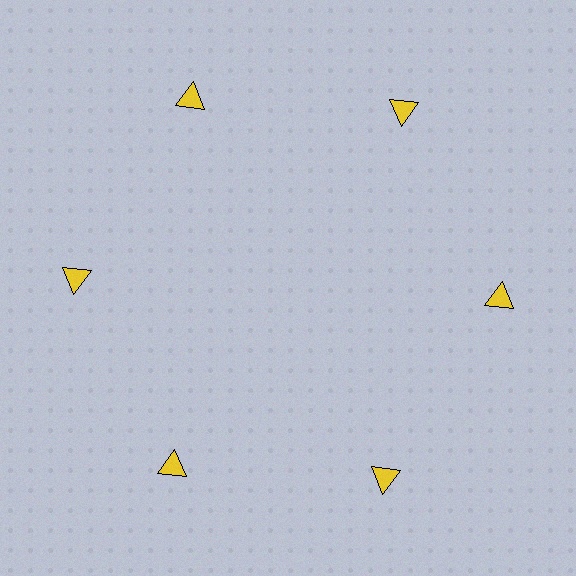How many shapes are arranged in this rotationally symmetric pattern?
There are 6 shapes, arranged in 6 groups of 1.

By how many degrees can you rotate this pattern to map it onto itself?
The pattern maps onto itself every 60 degrees of rotation.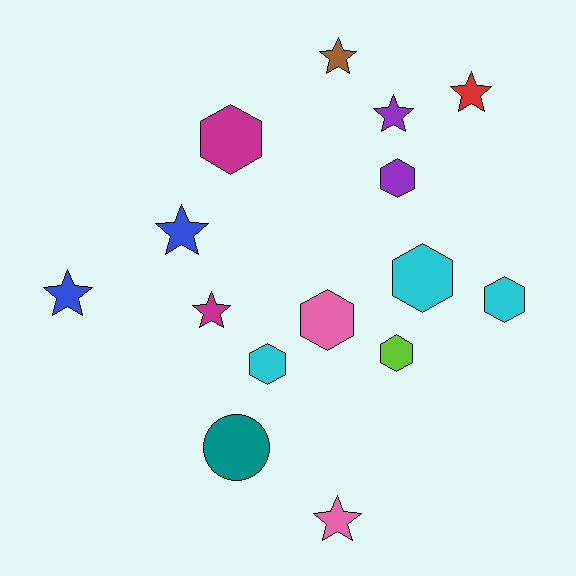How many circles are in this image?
There is 1 circle.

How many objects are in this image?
There are 15 objects.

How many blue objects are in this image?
There are 2 blue objects.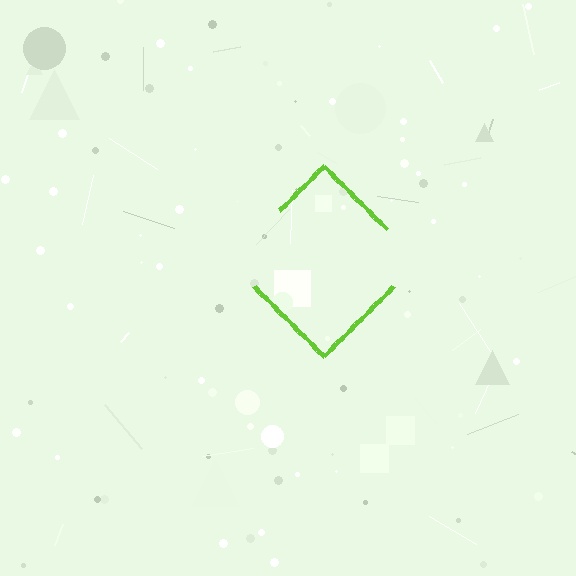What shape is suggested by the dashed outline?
The dashed outline suggests a diamond.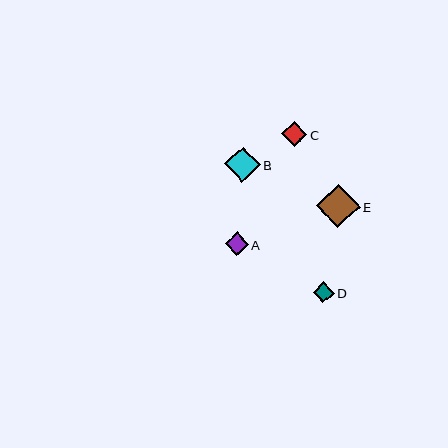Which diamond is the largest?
Diamond E is the largest with a size of approximately 43 pixels.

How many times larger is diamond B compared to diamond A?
Diamond B is approximately 1.5 times the size of diamond A.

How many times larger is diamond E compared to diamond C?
Diamond E is approximately 1.7 times the size of diamond C.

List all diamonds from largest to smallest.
From largest to smallest: E, B, C, A, D.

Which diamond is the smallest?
Diamond D is the smallest with a size of approximately 21 pixels.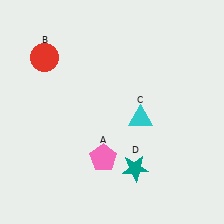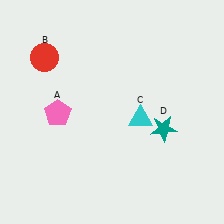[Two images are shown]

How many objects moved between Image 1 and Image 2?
2 objects moved between the two images.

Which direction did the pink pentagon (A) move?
The pink pentagon (A) moved left.